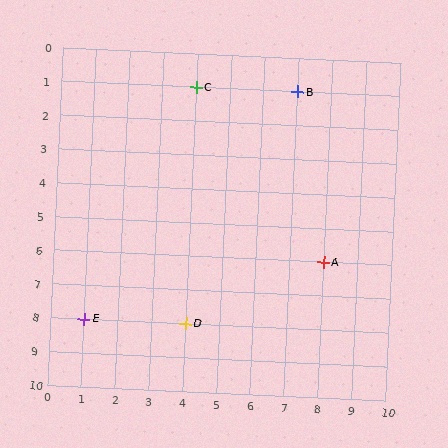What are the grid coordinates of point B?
Point B is at grid coordinates (7, 1).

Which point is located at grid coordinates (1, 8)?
Point E is at (1, 8).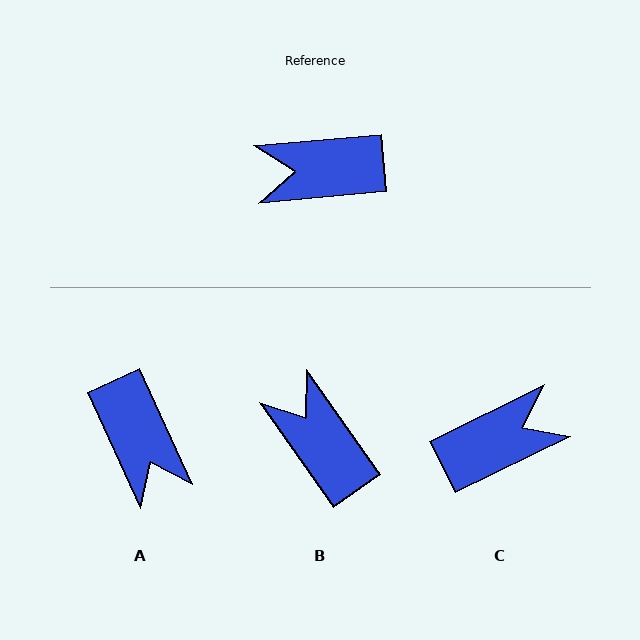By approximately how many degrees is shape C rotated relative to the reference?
Approximately 159 degrees clockwise.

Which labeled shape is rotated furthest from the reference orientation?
C, about 159 degrees away.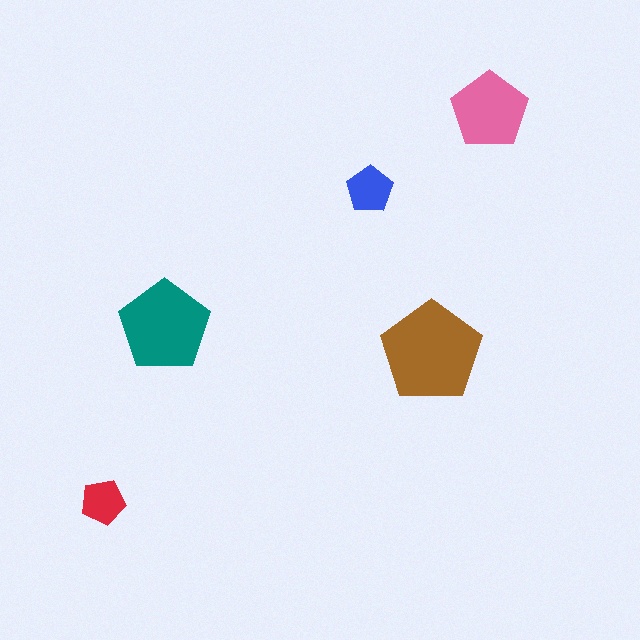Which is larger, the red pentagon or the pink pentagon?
The pink one.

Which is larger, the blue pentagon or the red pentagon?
The blue one.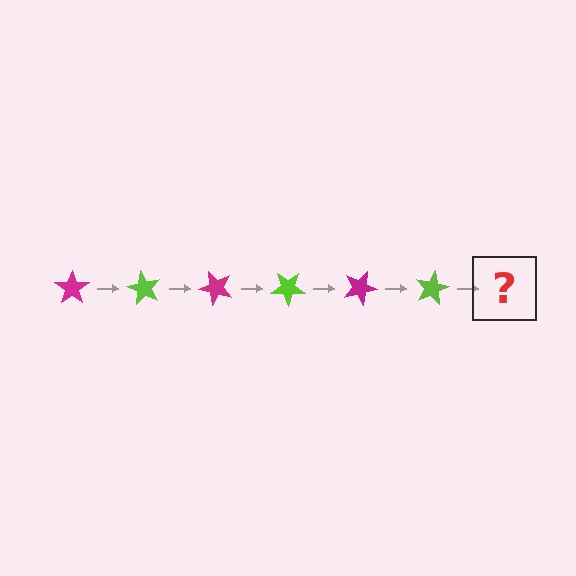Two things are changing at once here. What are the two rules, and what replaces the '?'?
The two rules are that it rotates 60 degrees each step and the color cycles through magenta and lime. The '?' should be a magenta star, rotated 360 degrees from the start.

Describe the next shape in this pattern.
It should be a magenta star, rotated 360 degrees from the start.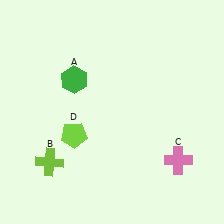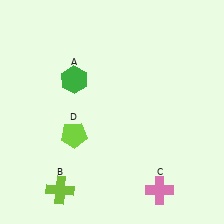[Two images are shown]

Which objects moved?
The objects that moved are: the lime cross (B), the pink cross (C).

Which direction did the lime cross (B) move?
The lime cross (B) moved down.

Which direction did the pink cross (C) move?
The pink cross (C) moved down.